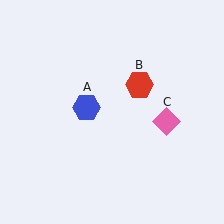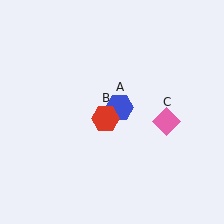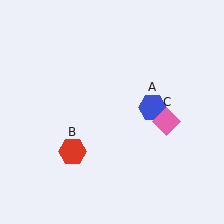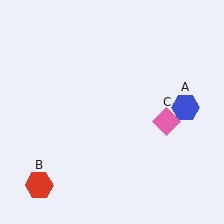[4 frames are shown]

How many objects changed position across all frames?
2 objects changed position: blue hexagon (object A), red hexagon (object B).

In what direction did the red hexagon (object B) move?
The red hexagon (object B) moved down and to the left.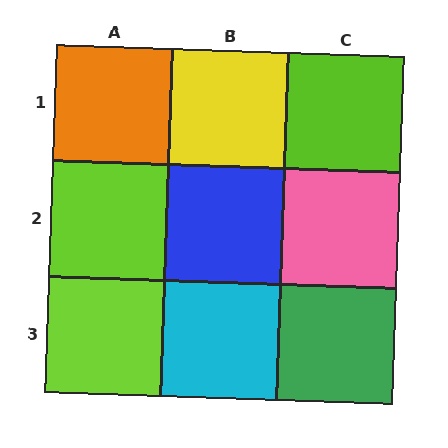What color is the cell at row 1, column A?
Orange.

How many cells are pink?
1 cell is pink.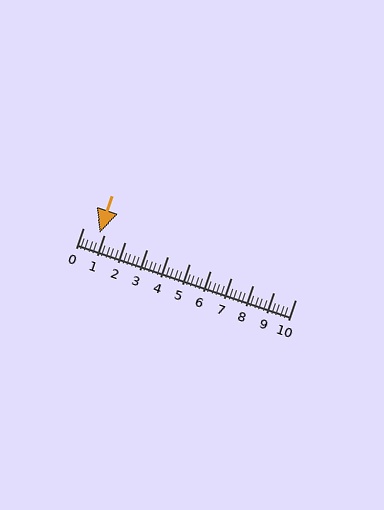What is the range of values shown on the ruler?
The ruler shows values from 0 to 10.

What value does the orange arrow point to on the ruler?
The orange arrow points to approximately 0.8.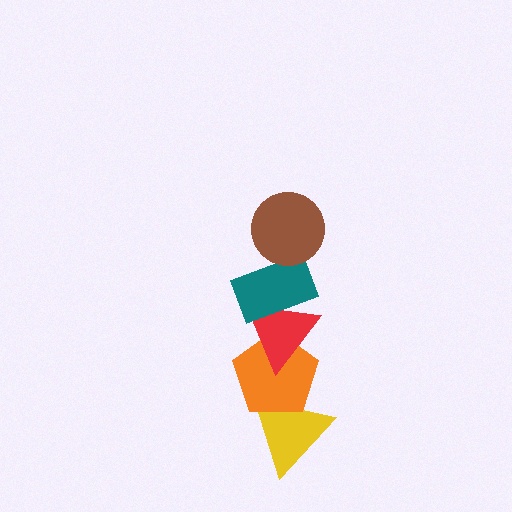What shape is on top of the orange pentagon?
The red triangle is on top of the orange pentagon.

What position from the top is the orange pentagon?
The orange pentagon is 4th from the top.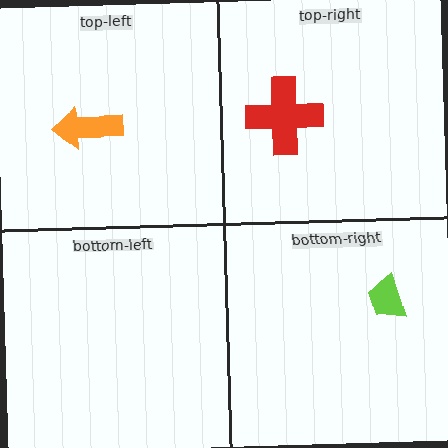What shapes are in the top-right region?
The red cross.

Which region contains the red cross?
The top-right region.